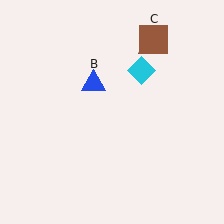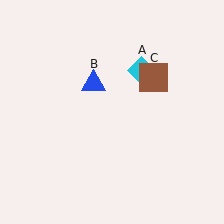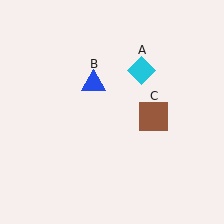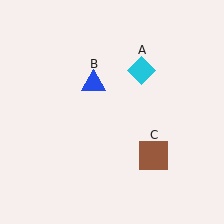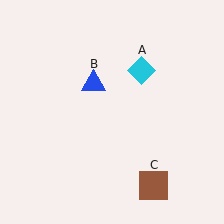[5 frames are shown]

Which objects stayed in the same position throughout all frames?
Cyan diamond (object A) and blue triangle (object B) remained stationary.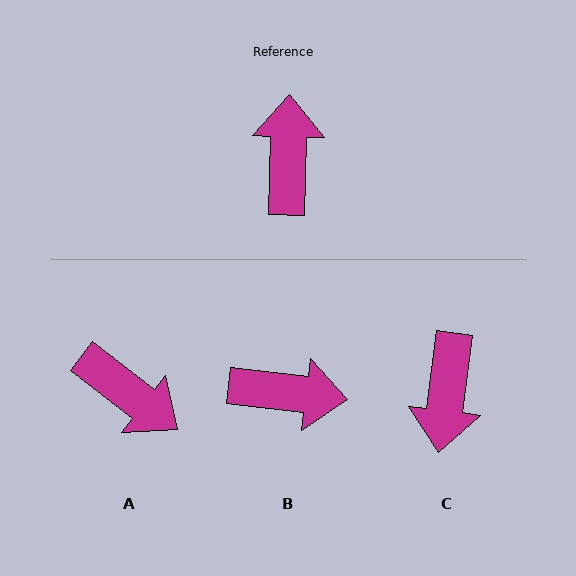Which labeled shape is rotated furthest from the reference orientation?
C, about 174 degrees away.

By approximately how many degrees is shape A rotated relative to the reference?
Approximately 126 degrees clockwise.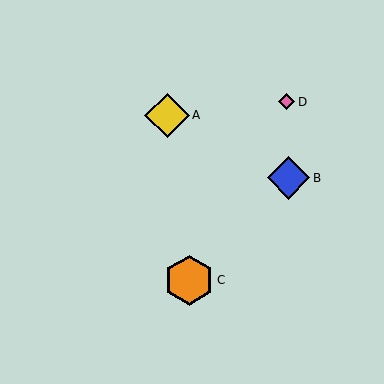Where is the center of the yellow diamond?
The center of the yellow diamond is at (167, 115).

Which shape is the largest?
The orange hexagon (labeled C) is the largest.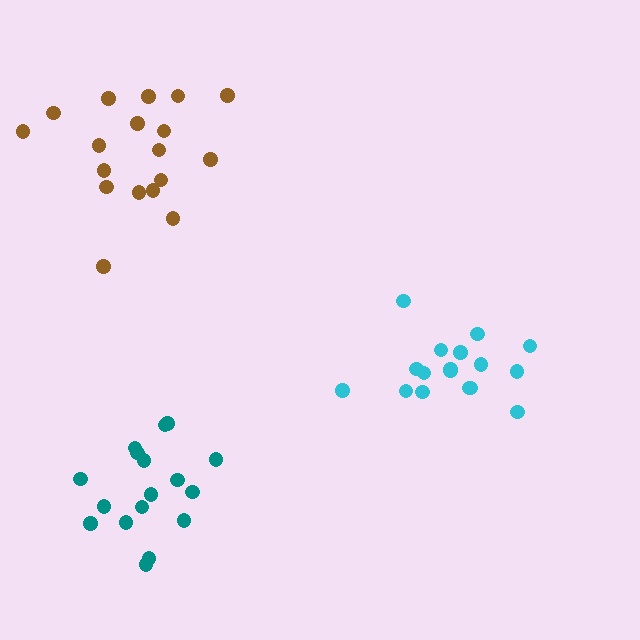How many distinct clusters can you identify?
There are 3 distinct clusters.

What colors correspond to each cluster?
The clusters are colored: brown, cyan, teal.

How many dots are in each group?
Group 1: 18 dots, Group 2: 17 dots, Group 3: 17 dots (52 total).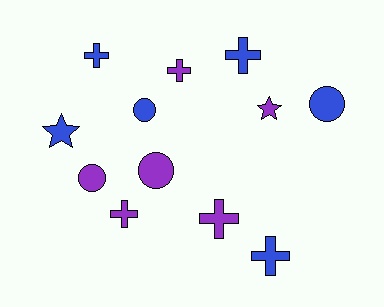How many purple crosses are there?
There are 3 purple crosses.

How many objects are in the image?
There are 12 objects.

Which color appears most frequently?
Blue, with 6 objects.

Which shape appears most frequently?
Cross, with 6 objects.